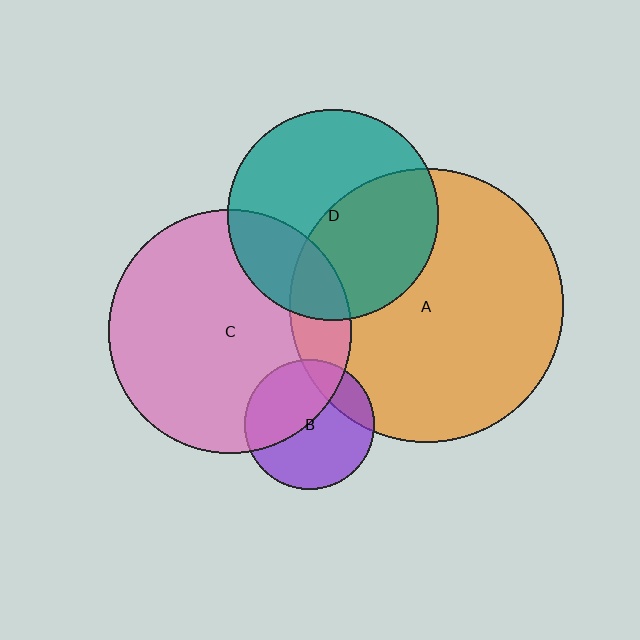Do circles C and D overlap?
Yes.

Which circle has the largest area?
Circle A (orange).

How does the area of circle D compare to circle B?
Approximately 2.6 times.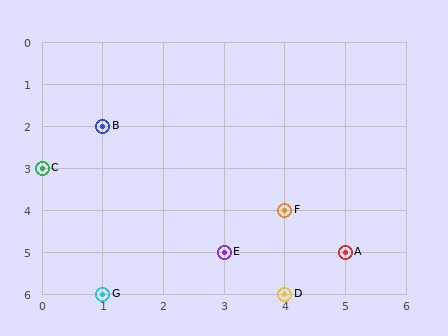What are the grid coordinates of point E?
Point E is at grid coordinates (3, 5).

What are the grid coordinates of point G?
Point G is at grid coordinates (1, 6).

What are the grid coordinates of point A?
Point A is at grid coordinates (5, 5).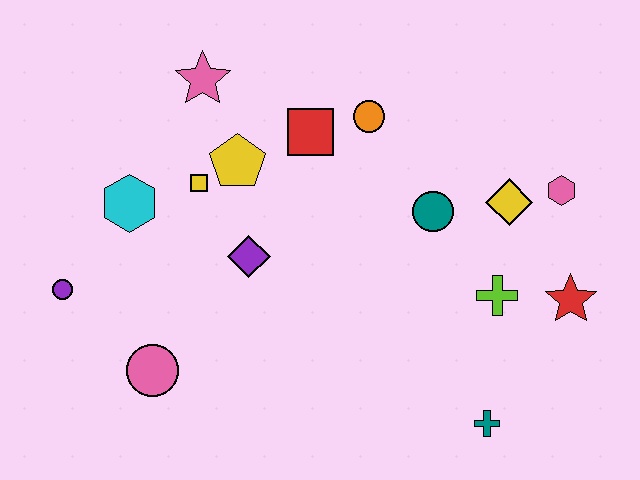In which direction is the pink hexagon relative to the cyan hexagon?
The pink hexagon is to the right of the cyan hexagon.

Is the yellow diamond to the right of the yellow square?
Yes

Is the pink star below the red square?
No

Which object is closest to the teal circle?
The yellow diamond is closest to the teal circle.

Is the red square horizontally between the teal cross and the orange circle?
No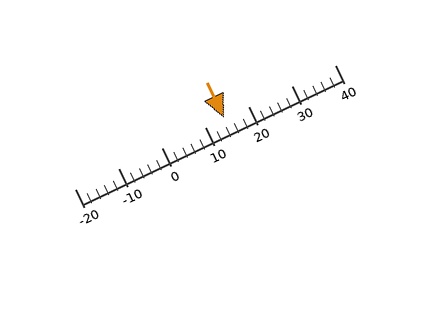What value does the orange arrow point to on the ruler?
The orange arrow points to approximately 14.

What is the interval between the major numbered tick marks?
The major tick marks are spaced 10 units apart.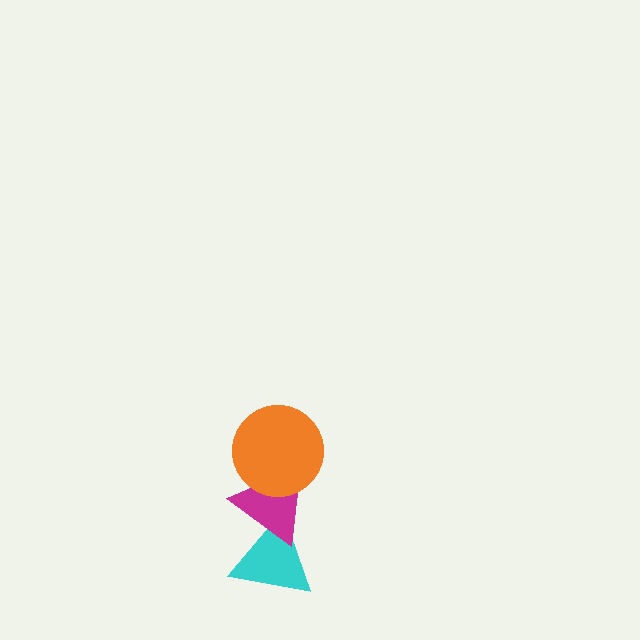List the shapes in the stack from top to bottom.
From top to bottom: the orange circle, the magenta triangle, the cyan triangle.